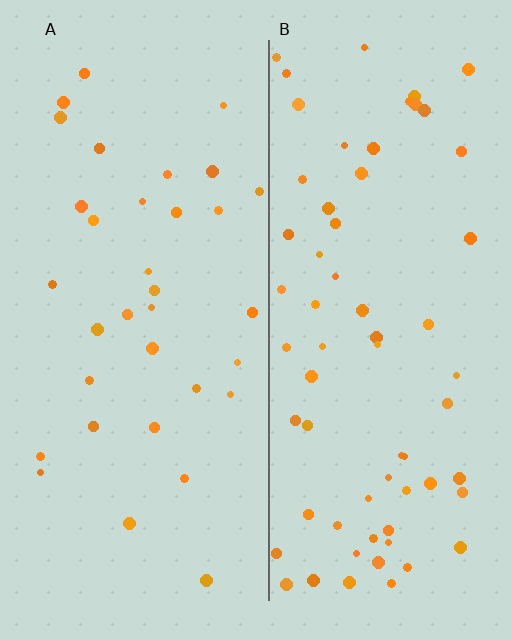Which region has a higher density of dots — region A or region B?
B (the right).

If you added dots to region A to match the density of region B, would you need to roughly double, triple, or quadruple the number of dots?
Approximately double.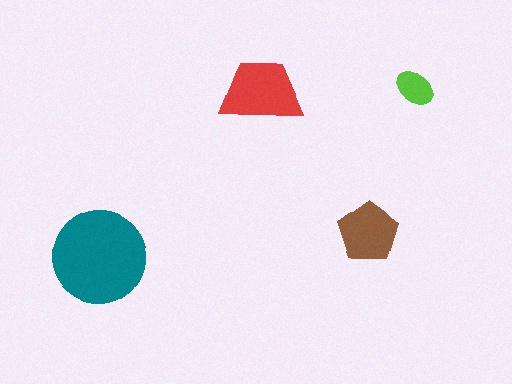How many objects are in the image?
There are 4 objects in the image.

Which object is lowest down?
The teal circle is bottommost.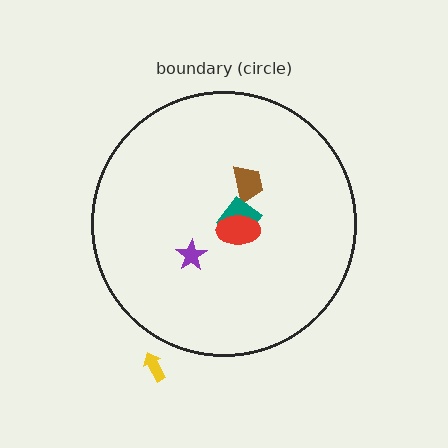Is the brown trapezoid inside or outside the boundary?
Inside.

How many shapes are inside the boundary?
4 inside, 1 outside.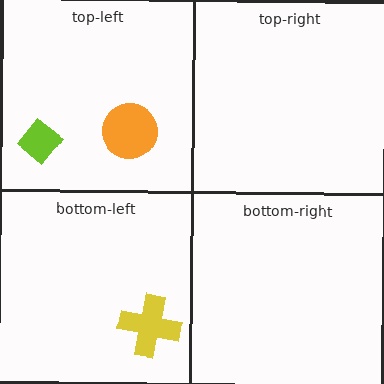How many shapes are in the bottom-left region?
1.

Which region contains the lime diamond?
The top-left region.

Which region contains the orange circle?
The top-left region.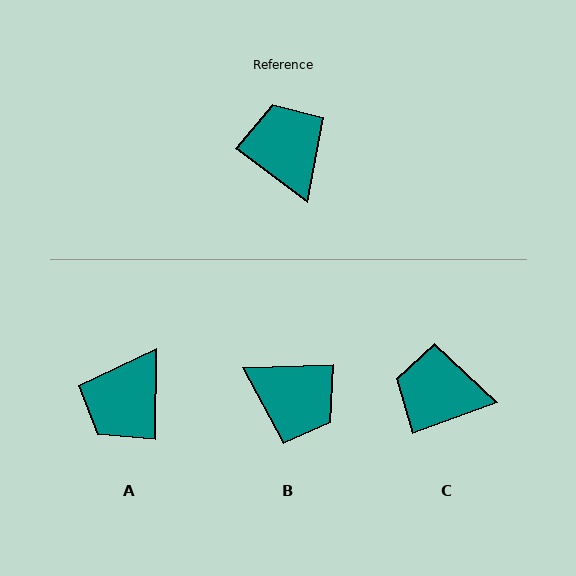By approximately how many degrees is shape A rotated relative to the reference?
Approximately 126 degrees counter-clockwise.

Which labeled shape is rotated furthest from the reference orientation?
B, about 142 degrees away.